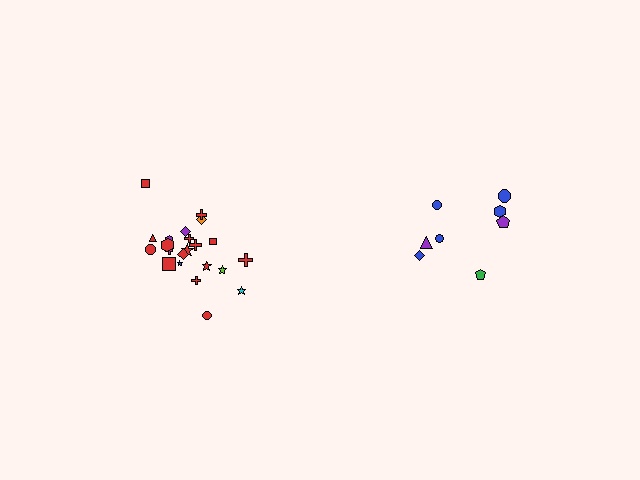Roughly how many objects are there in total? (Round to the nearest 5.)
Roughly 30 objects in total.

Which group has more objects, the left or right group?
The left group.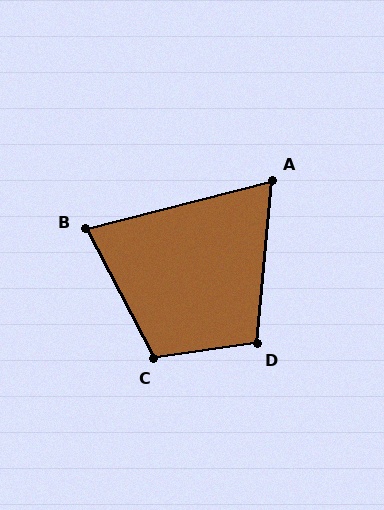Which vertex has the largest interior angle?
C, at approximately 110 degrees.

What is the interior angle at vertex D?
Approximately 103 degrees (obtuse).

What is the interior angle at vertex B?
Approximately 77 degrees (acute).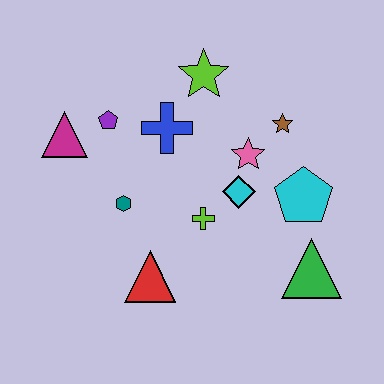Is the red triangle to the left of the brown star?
Yes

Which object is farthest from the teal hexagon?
The green triangle is farthest from the teal hexagon.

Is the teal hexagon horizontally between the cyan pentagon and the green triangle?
No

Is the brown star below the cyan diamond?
No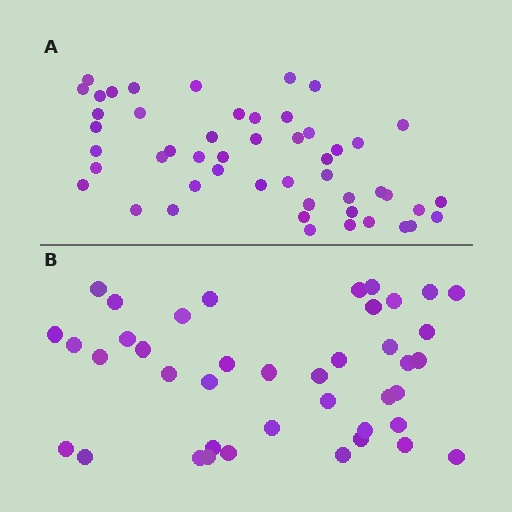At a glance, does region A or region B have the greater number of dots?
Region A (the top region) has more dots.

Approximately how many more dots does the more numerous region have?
Region A has roughly 8 or so more dots than region B.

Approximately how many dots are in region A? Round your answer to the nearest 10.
About 50 dots.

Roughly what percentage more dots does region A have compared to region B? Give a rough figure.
About 20% more.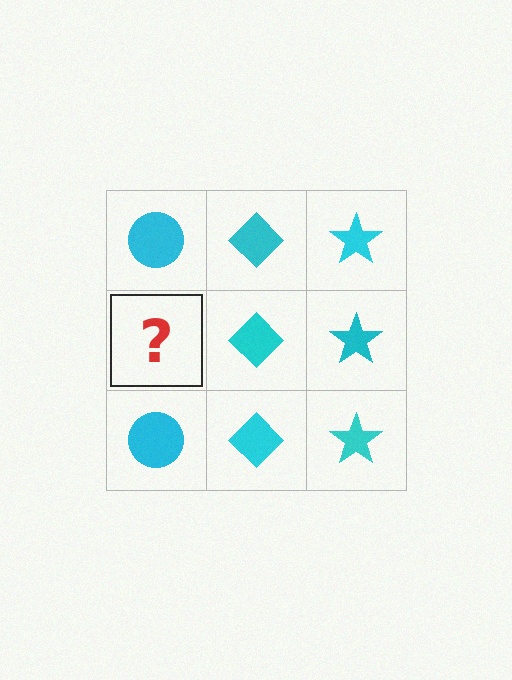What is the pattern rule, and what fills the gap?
The rule is that each column has a consistent shape. The gap should be filled with a cyan circle.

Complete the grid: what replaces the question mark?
The question mark should be replaced with a cyan circle.